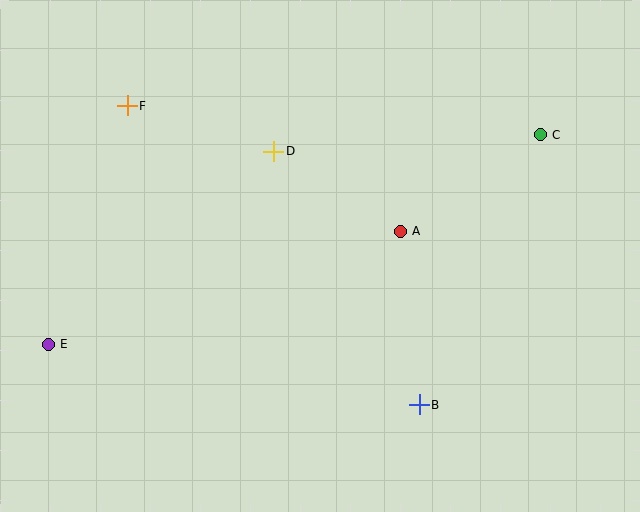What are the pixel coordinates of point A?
Point A is at (400, 231).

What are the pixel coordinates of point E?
Point E is at (48, 344).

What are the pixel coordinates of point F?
Point F is at (127, 106).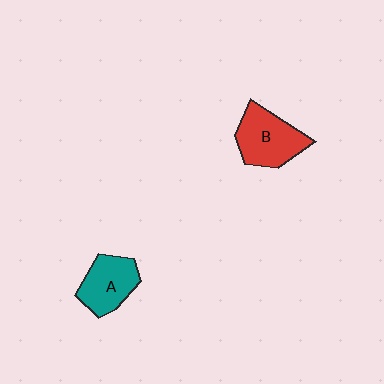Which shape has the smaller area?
Shape A (teal).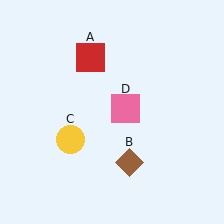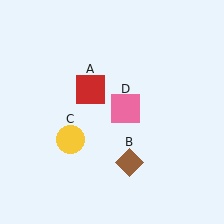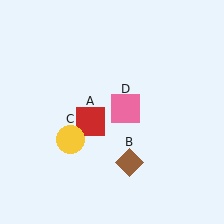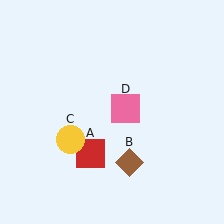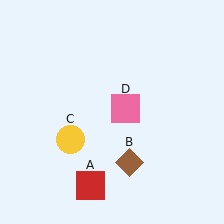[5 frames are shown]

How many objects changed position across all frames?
1 object changed position: red square (object A).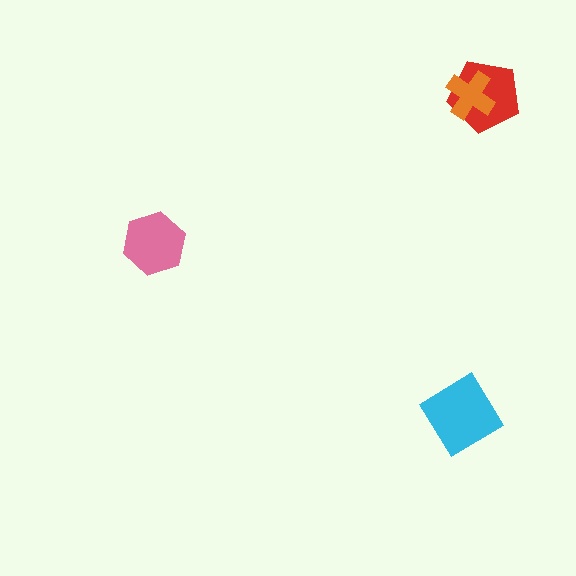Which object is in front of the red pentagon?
The orange cross is in front of the red pentagon.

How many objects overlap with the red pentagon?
1 object overlaps with the red pentagon.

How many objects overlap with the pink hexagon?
0 objects overlap with the pink hexagon.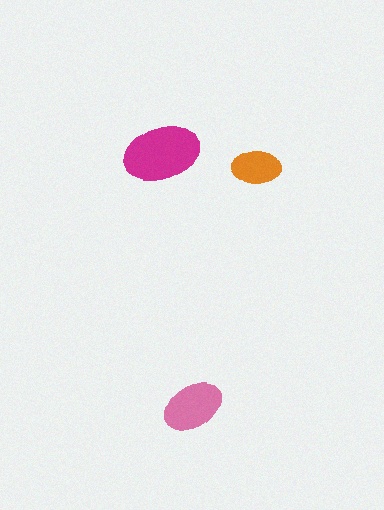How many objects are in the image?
There are 3 objects in the image.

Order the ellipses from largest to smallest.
the magenta one, the pink one, the orange one.